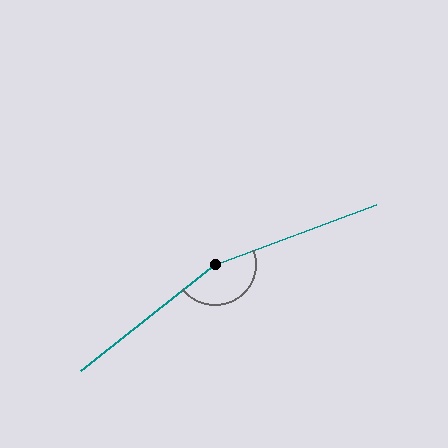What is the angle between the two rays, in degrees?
Approximately 162 degrees.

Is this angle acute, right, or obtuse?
It is obtuse.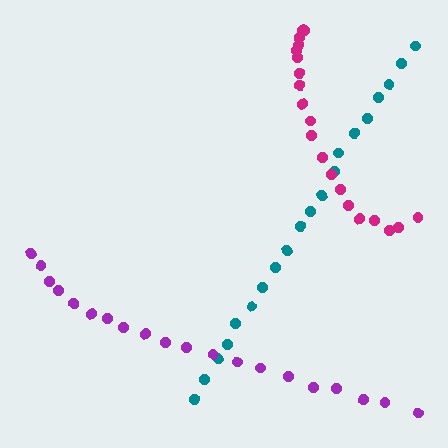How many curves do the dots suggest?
There are 3 distinct paths.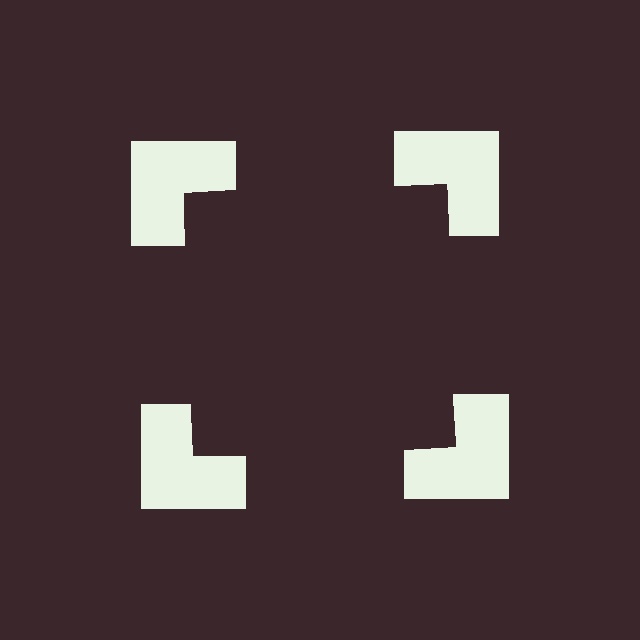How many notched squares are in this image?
There are 4 — one at each vertex of the illusory square.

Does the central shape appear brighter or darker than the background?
It typically appears slightly darker than the background, even though no actual brightness change is drawn.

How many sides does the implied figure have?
4 sides.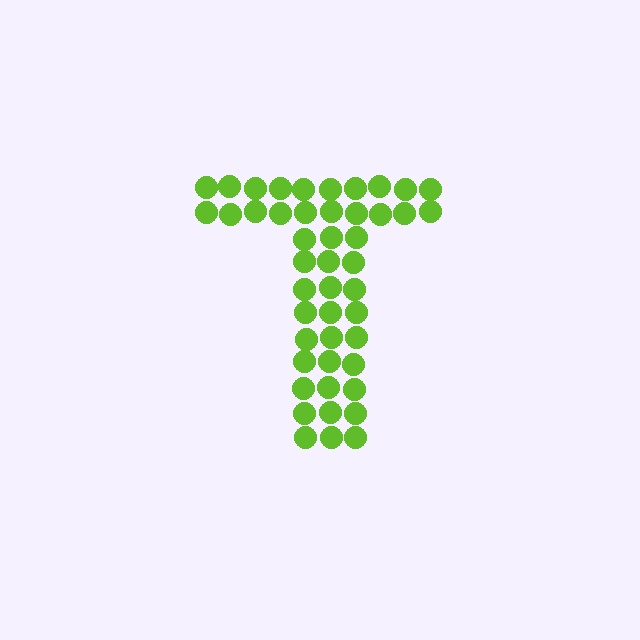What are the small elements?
The small elements are circles.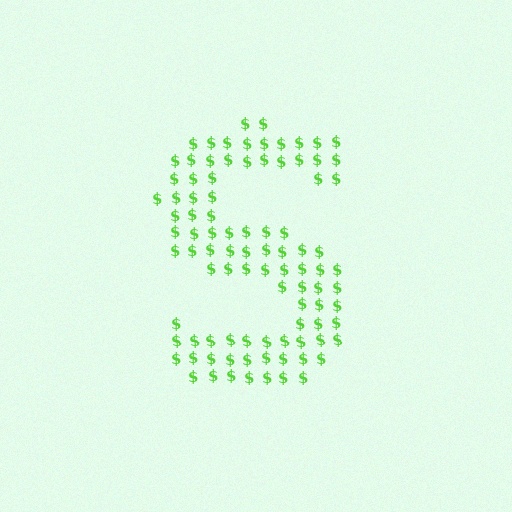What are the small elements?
The small elements are dollar signs.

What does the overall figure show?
The overall figure shows the letter S.